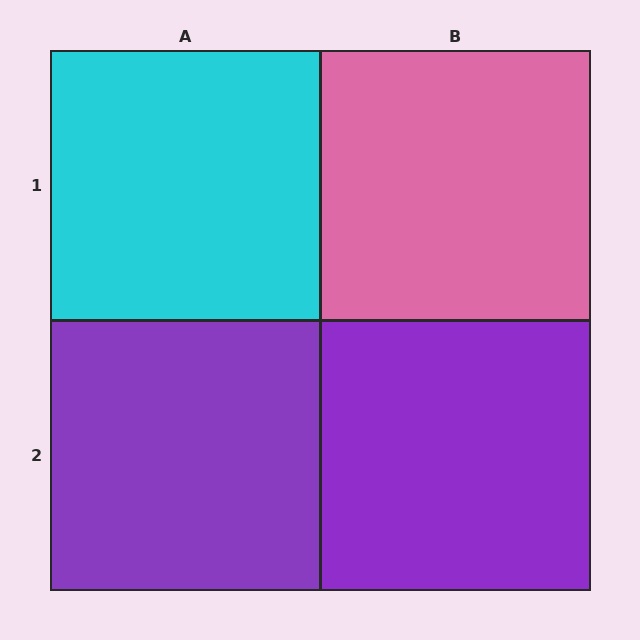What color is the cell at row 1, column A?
Cyan.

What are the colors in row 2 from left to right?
Purple, purple.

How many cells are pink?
1 cell is pink.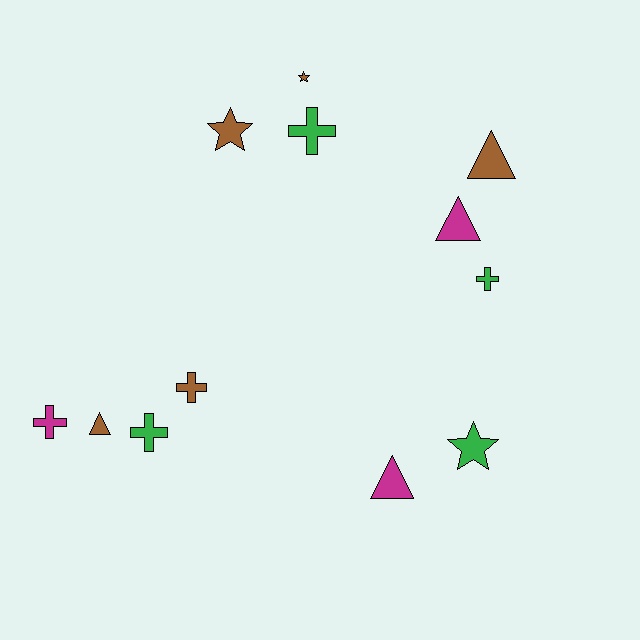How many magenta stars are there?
There are no magenta stars.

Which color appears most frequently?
Brown, with 5 objects.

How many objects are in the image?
There are 12 objects.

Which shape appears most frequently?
Cross, with 5 objects.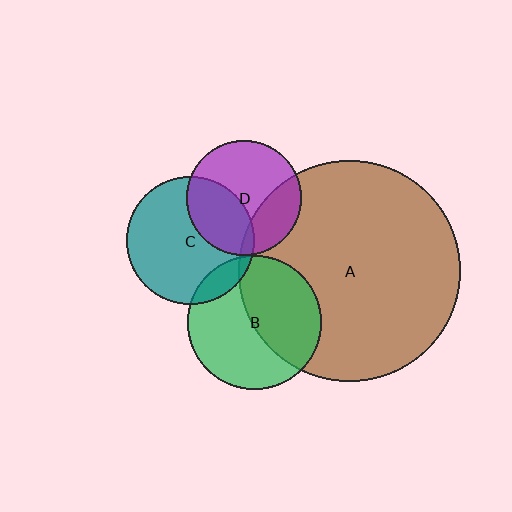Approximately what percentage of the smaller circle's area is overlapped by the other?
Approximately 10%.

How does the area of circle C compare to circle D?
Approximately 1.2 times.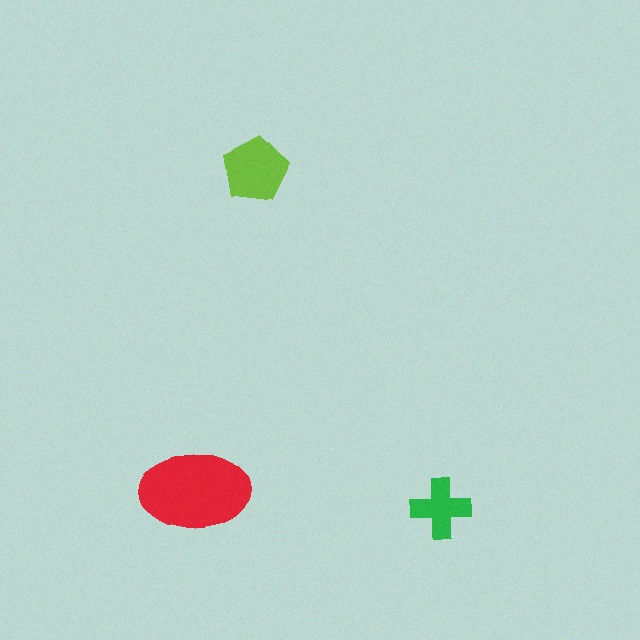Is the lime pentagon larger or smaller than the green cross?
Larger.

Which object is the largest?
The red ellipse.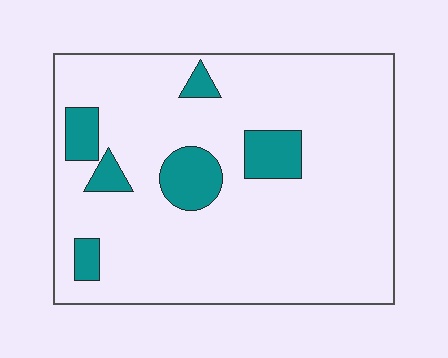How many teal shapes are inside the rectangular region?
6.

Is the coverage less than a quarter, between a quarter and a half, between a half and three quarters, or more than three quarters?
Less than a quarter.